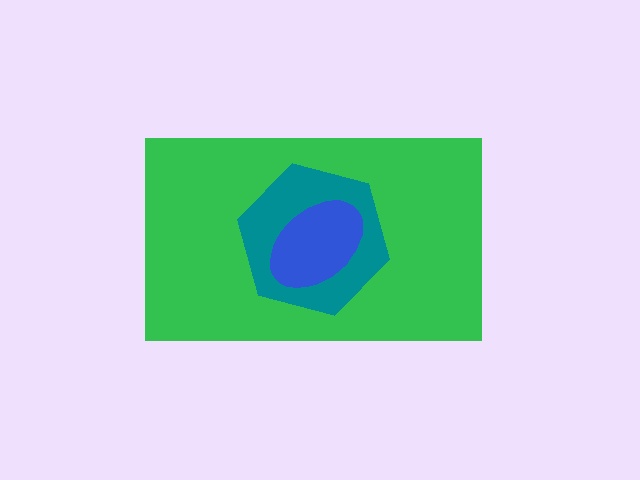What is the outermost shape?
The green rectangle.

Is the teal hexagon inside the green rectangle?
Yes.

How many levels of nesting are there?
3.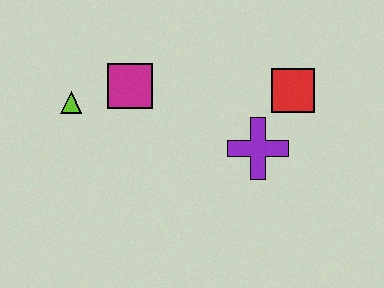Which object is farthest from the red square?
The lime triangle is farthest from the red square.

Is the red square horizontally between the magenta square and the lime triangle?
No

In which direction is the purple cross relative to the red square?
The purple cross is below the red square.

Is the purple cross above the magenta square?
No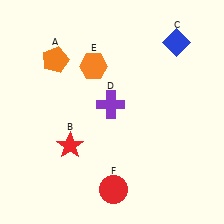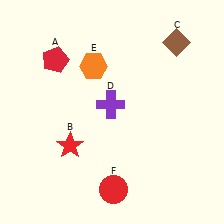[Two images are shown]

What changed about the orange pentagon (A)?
In Image 1, A is orange. In Image 2, it changed to red.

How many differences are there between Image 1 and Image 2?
There are 2 differences between the two images.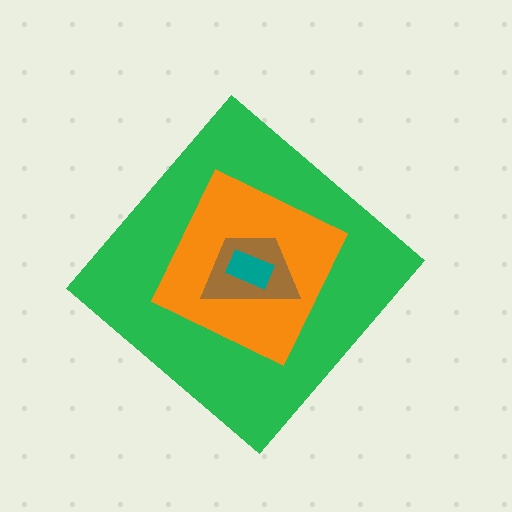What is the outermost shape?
The green diamond.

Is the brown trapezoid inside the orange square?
Yes.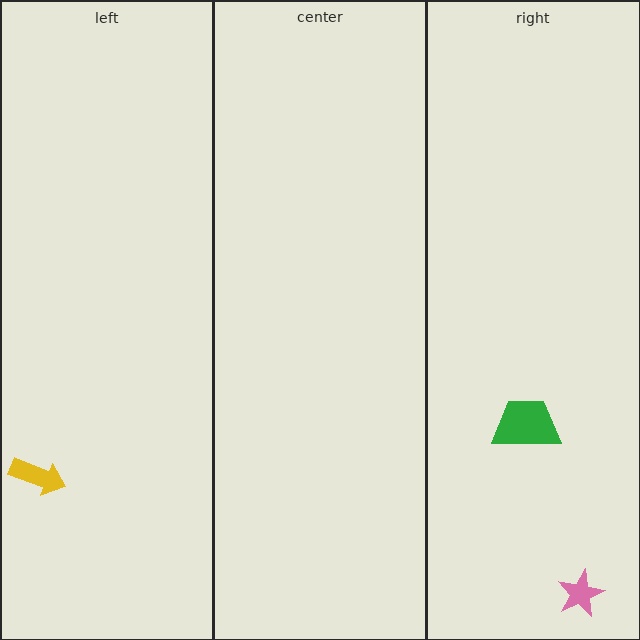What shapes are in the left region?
The yellow arrow.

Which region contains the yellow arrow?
The left region.